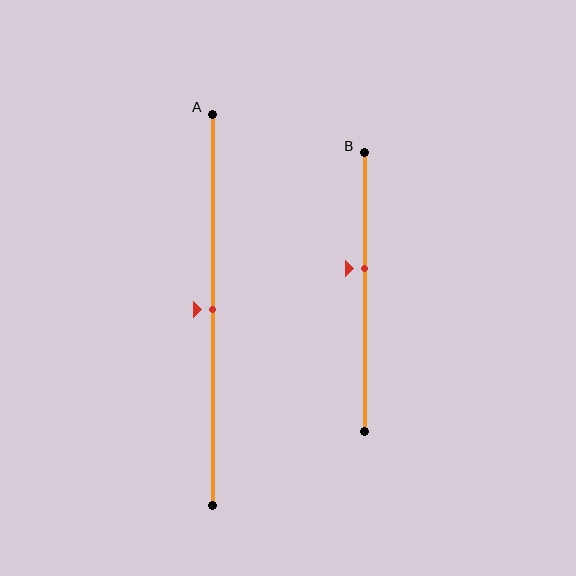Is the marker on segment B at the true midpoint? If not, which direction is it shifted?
No, the marker on segment B is shifted upward by about 8% of the segment length.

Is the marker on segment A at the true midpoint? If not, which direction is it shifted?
Yes, the marker on segment A is at the true midpoint.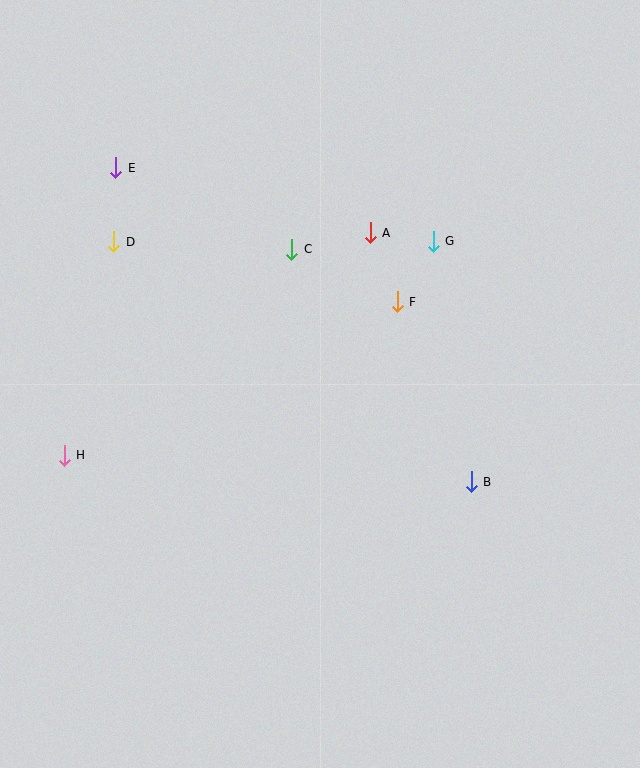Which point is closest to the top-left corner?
Point E is closest to the top-left corner.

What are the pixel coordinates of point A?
Point A is at (370, 233).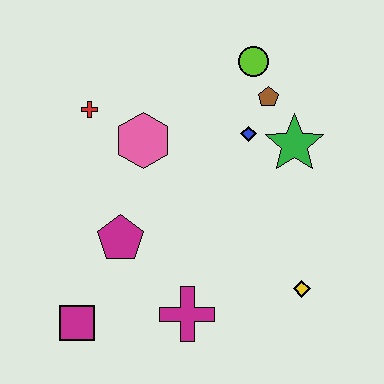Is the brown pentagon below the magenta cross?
No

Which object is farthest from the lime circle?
The magenta square is farthest from the lime circle.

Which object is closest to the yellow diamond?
The magenta cross is closest to the yellow diamond.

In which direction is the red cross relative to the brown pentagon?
The red cross is to the left of the brown pentagon.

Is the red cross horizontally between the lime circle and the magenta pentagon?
No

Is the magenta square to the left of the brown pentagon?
Yes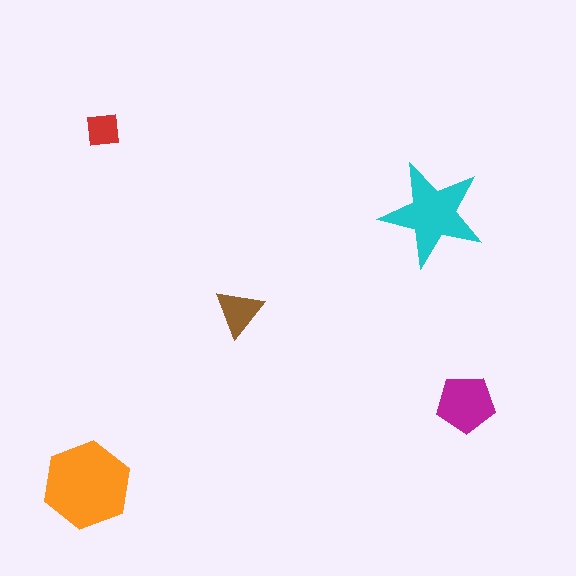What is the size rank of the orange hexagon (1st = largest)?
1st.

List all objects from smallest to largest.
The red square, the brown triangle, the magenta pentagon, the cyan star, the orange hexagon.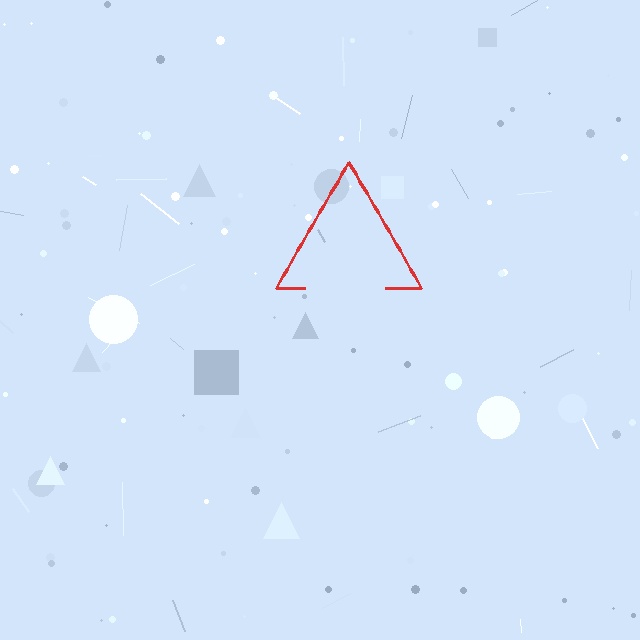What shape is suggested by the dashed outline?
The dashed outline suggests a triangle.